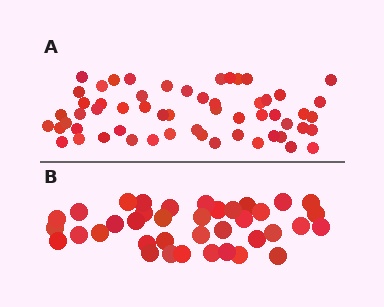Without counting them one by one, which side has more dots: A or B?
Region A (the top region) has more dots.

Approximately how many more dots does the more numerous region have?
Region A has approximately 20 more dots than region B.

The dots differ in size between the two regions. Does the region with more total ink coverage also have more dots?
No. Region B has more total ink coverage because its dots are larger, but region A actually contains more individual dots. Total area can be misleading — the number of items is what matters here.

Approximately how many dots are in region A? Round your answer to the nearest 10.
About 60 dots. (The exact count is 57, which rounds to 60.)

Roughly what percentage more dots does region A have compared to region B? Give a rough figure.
About 50% more.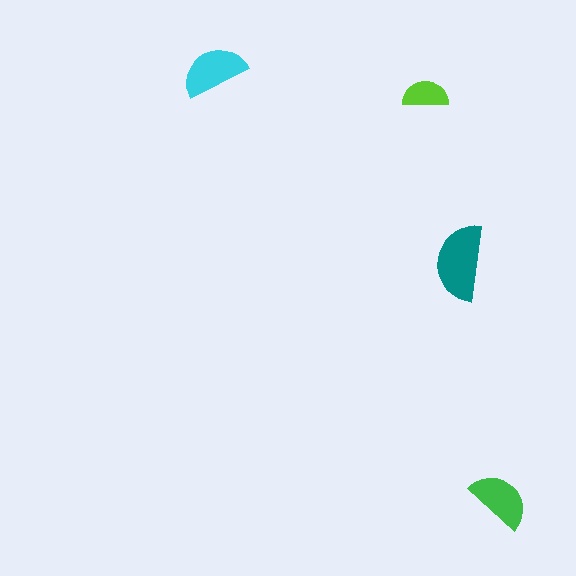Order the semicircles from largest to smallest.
the teal one, the cyan one, the green one, the lime one.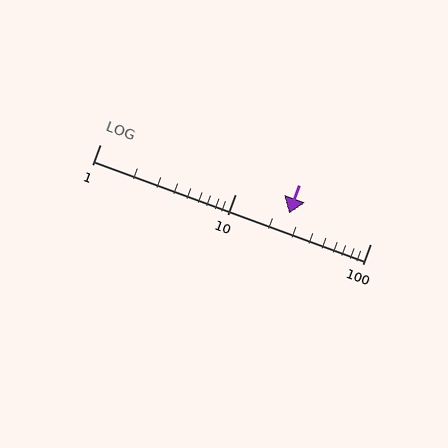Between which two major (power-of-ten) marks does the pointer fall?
The pointer is between 10 and 100.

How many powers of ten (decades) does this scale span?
The scale spans 2 decades, from 1 to 100.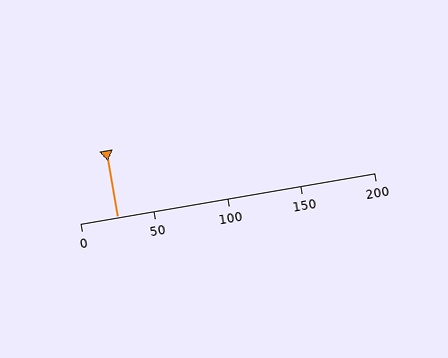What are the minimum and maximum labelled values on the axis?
The axis runs from 0 to 200.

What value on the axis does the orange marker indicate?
The marker indicates approximately 25.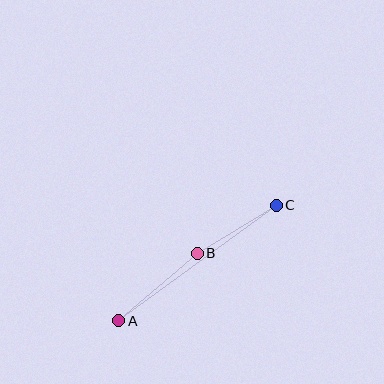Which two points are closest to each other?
Points B and C are closest to each other.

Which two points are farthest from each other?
Points A and C are farthest from each other.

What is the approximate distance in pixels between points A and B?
The distance between A and B is approximately 104 pixels.